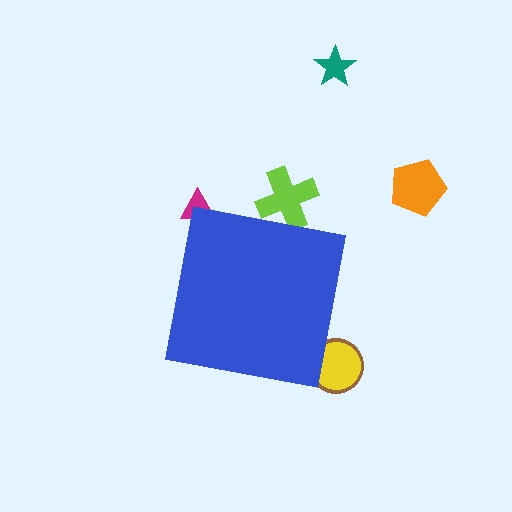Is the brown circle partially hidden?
Yes, the brown circle is partially hidden behind the blue square.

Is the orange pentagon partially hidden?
No, the orange pentagon is fully visible.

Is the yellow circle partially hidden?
Yes, the yellow circle is partially hidden behind the blue square.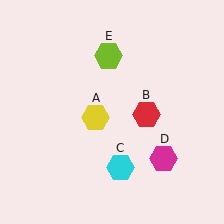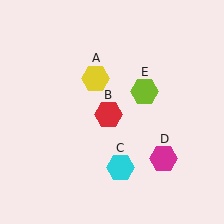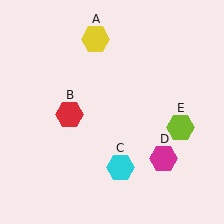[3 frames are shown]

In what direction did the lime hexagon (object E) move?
The lime hexagon (object E) moved down and to the right.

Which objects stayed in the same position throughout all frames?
Cyan hexagon (object C) and magenta hexagon (object D) remained stationary.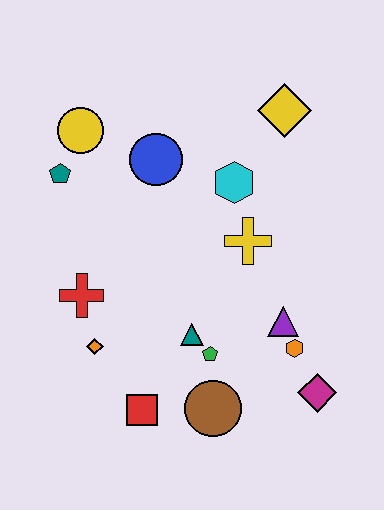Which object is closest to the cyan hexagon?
The yellow cross is closest to the cyan hexagon.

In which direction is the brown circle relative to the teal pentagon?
The brown circle is below the teal pentagon.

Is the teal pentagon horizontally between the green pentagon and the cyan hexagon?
No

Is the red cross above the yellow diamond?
No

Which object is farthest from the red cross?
The yellow diamond is farthest from the red cross.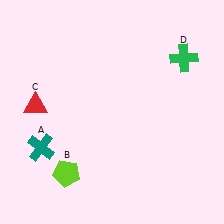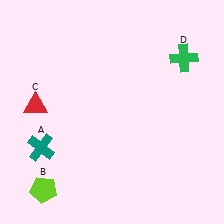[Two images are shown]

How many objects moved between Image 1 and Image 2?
1 object moved between the two images.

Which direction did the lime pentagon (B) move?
The lime pentagon (B) moved left.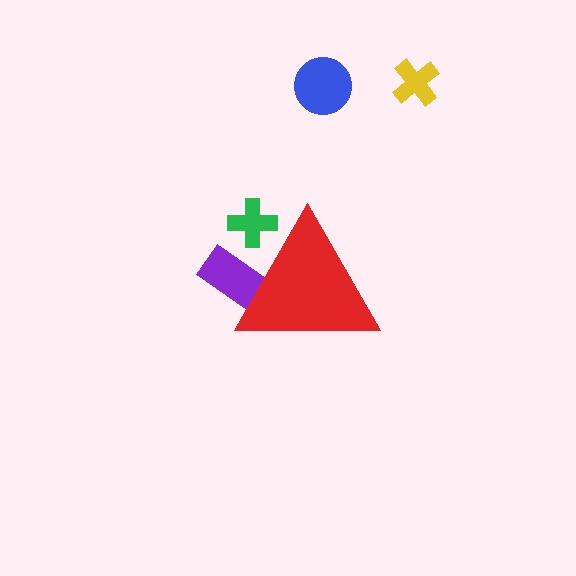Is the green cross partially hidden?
Yes, the green cross is partially hidden behind the red triangle.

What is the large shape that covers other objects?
A red triangle.